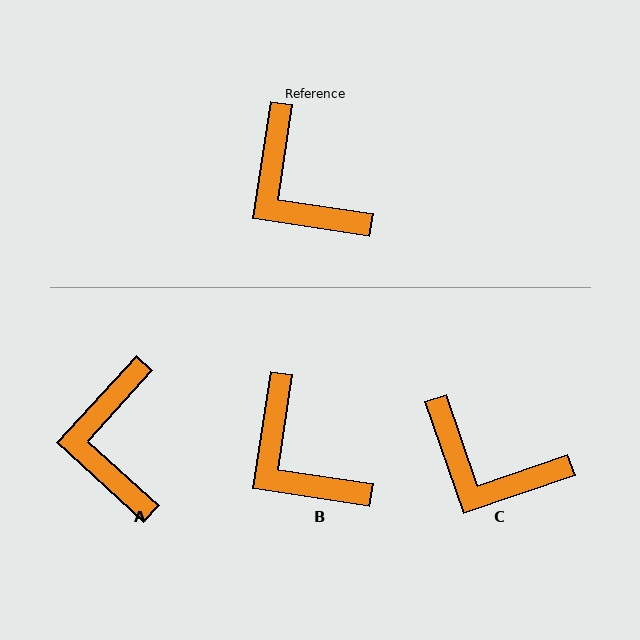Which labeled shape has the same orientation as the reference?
B.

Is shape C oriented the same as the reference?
No, it is off by about 27 degrees.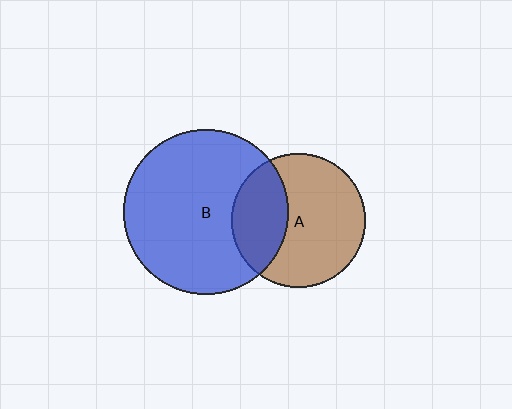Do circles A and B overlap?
Yes.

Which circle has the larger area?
Circle B (blue).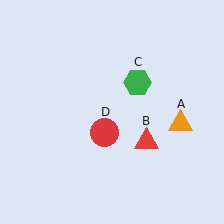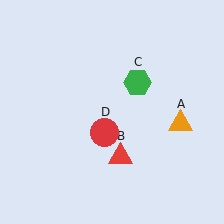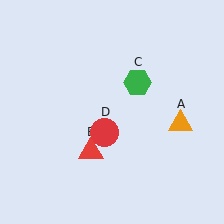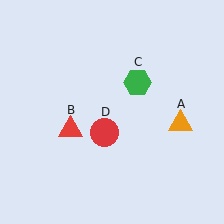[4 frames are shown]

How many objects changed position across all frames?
1 object changed position: red triangle (object B).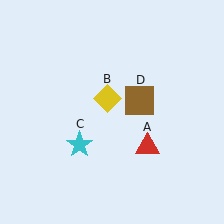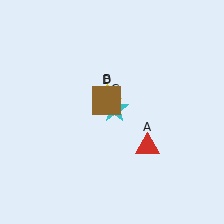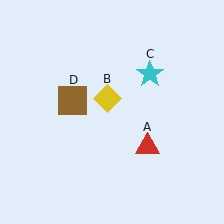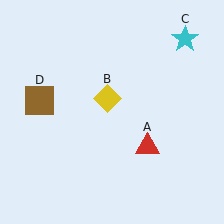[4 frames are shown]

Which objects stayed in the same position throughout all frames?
Red triangle (object A) and yellow diamond (object B) remained stationary.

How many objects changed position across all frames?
2 objects changed position: cyan star (object C), brown square (object D).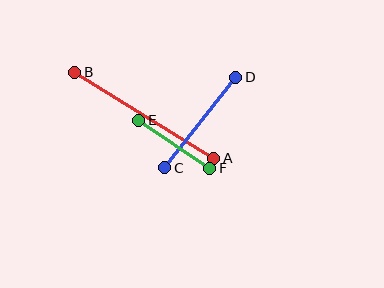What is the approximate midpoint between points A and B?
The midpoint is at approximately (144, 115) pixels.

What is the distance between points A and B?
The distance is approximately 163 pixels.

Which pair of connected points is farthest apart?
Points A and B are farthest apart.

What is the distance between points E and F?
The distance is approximately 85 pixels.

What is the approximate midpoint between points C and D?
The midpoint is at approximately (200, 122) pixels.